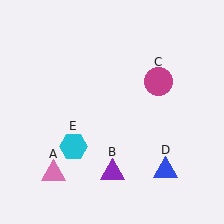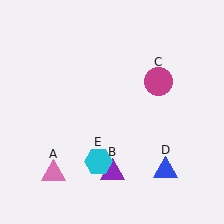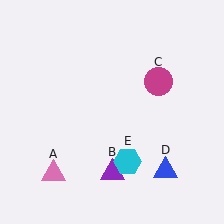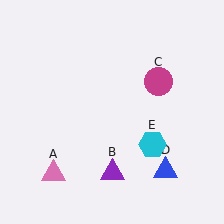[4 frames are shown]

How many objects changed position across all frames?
1 object changed position: cyan hexagon (object E).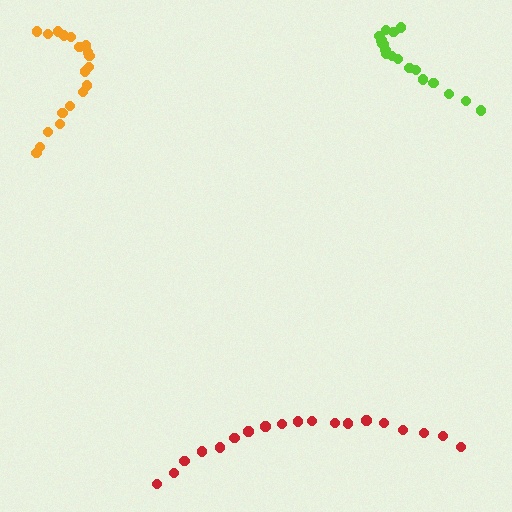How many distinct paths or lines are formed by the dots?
There are 3 distinct paths.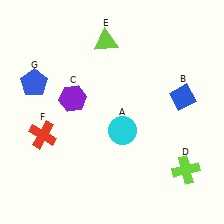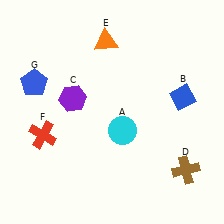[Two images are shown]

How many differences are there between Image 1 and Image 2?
There are 2 differences between the two images.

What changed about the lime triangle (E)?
In Image 1, E is lime. In Image 2, it changed to orange.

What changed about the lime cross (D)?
In Image 1, D is lime. In Image 2, it changed to brown.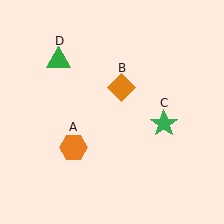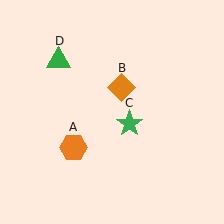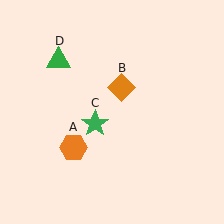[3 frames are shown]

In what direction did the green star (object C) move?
The green star (object C) moved left.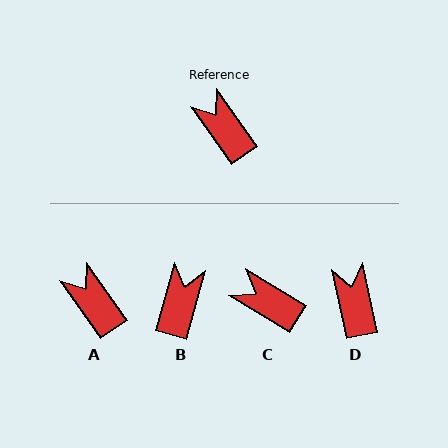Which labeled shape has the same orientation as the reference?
A.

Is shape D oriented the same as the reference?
No, it is off by about 23 degrees.